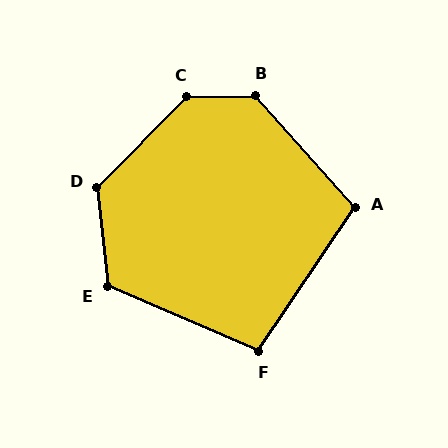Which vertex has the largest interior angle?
C, at approximately 136 degrees.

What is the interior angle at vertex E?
Approximately 120 degrees (obtuse).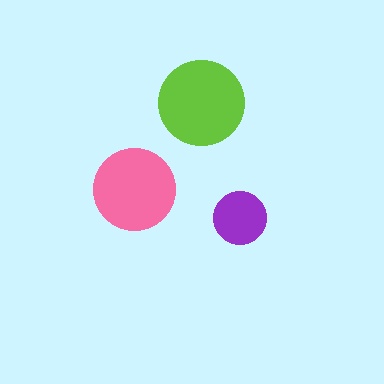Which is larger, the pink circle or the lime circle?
The lime one.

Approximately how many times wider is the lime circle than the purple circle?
About 1.5 times wider.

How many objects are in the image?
There are 3 objects in the image.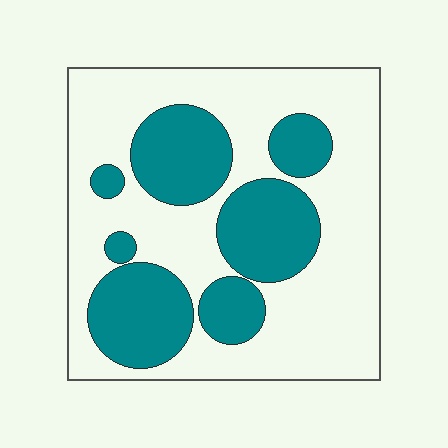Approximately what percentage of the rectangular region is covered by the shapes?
Approximately 35%.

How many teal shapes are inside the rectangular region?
7.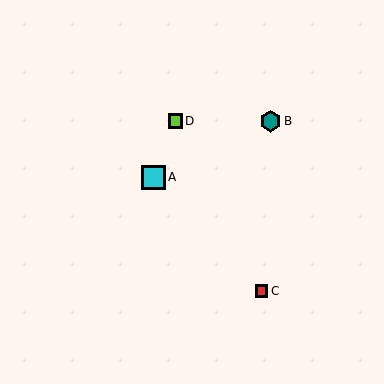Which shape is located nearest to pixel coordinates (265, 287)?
The red square (labeled C) at (262, 291) is nearest to that location.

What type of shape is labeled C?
Shape C is a red square.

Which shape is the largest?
The cyan square (labeled A) is the largest.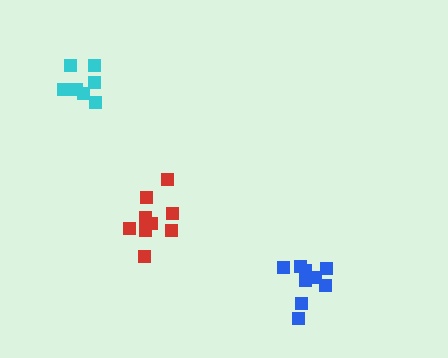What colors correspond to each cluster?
The clusters are colored: red, cyan, blue.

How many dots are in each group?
Group 1: 9 dots, Group 2: 7 dots, Group 3: 9 dots (25 total).